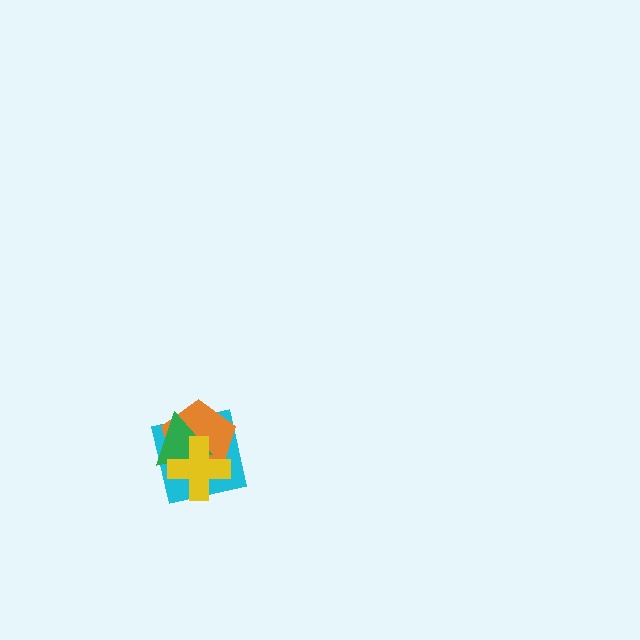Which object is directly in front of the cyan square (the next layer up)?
The orange pentagon is directly in front of the cyan square.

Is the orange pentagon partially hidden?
Yes, it is partially covered by another shape.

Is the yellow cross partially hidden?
No, no other shape covers it.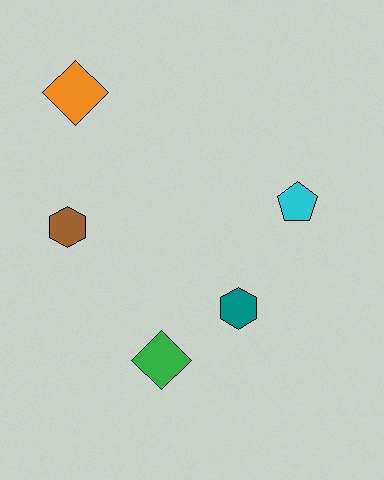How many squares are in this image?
There are no squares.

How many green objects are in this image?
There is 1 green object.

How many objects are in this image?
There are 5 objects.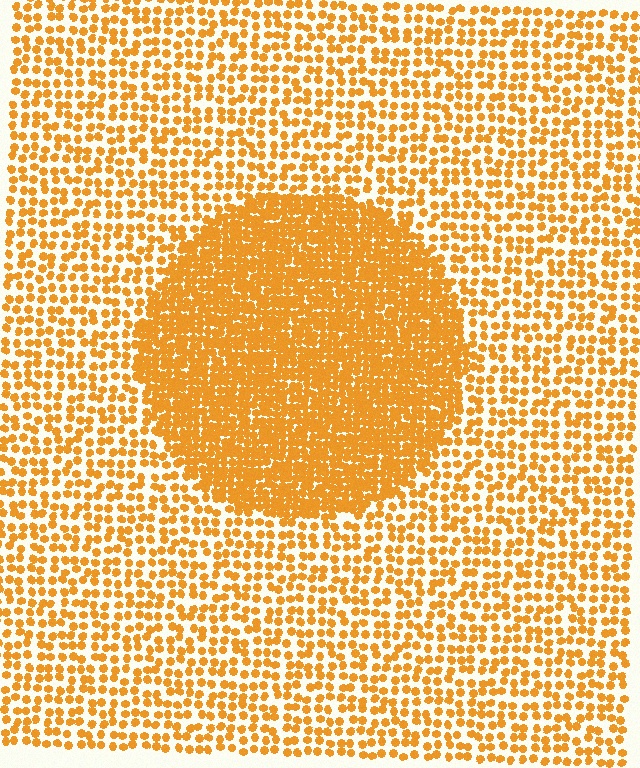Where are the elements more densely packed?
The elements are more densely packed inside the circle boundary.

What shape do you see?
I see a circle.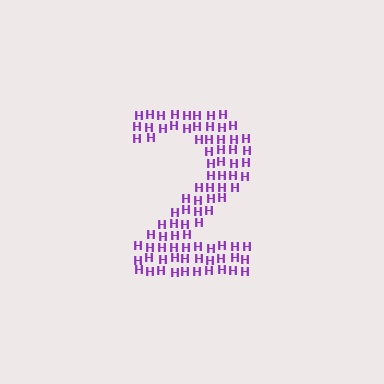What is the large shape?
The large shape is the digit 2.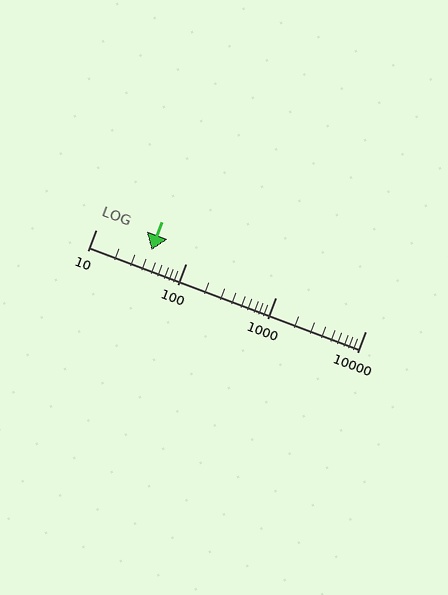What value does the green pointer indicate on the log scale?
The pointer indicates approximately 42.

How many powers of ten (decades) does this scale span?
The scale spans 3 decades, from 10 to 10000.